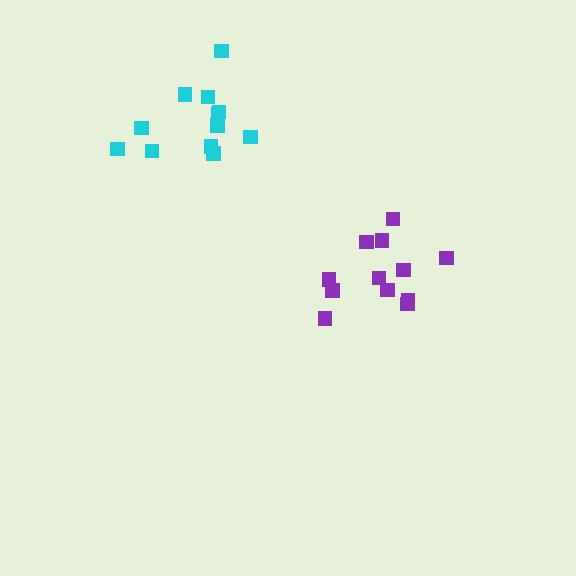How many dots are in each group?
Group 1: 12 dots, Group 2: 12 dots (24 total).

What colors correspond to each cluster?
The clusters are colored: purple, cyan.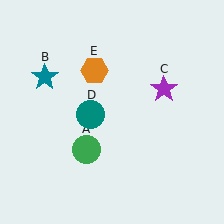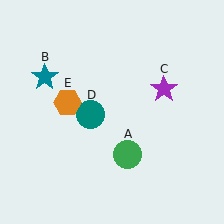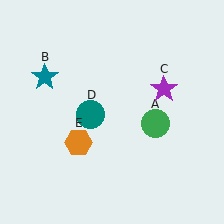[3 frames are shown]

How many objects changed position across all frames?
2 objects changed position: green circle (object A), orange hexagon (object E).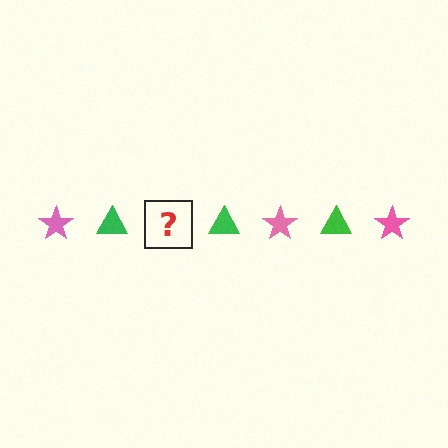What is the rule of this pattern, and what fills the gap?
The rule is that the pattern alternates between pink star and green triangle. The gap should be filled with a pink star.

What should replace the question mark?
The question mark should be replaced with a pink star.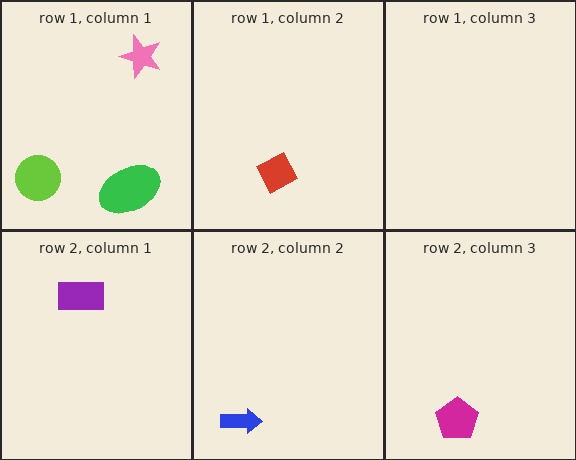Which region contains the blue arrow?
The row 2, column 2 region.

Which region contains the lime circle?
The row 1, column 1 region.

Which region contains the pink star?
The row 1, column 1 region.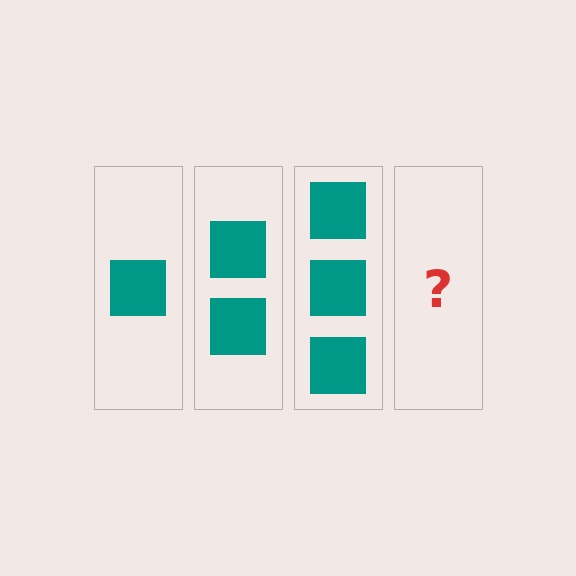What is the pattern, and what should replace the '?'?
The pattern is that each step adds one more square. The '?' should be 4 squares.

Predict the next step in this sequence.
The next step is 4 squares.